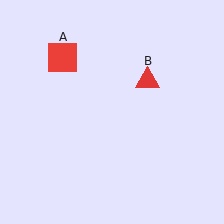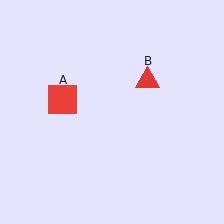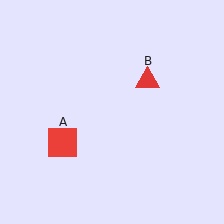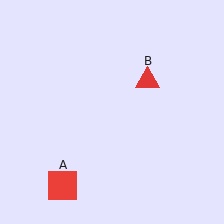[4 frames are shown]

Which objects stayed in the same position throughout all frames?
Red triangle (object B) remained stationary.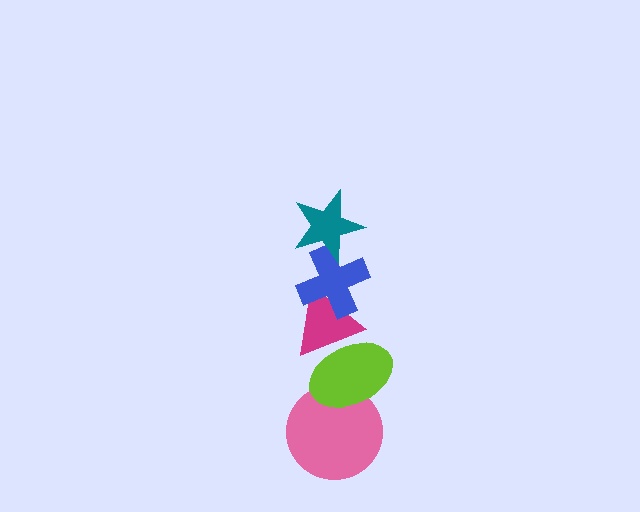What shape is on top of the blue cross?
The teal star is on top of the blue cross.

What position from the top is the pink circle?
The pink circle is 5th from the top.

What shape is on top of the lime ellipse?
The magenta triangle is on top of the lime ellipse.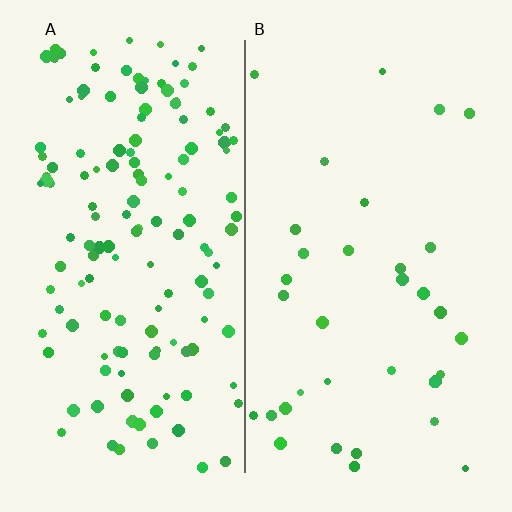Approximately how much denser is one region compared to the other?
Approximately 4.1× — region A over region B.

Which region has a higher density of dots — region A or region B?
A (the left).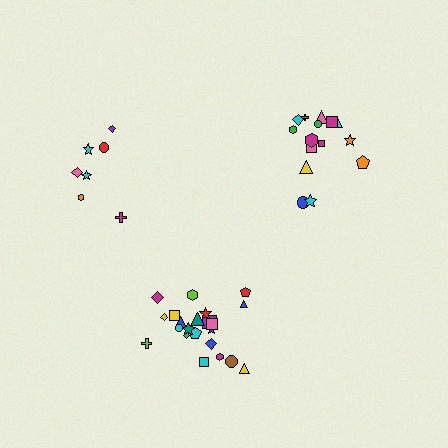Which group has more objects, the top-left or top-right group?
The top-right group.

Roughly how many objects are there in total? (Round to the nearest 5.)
Roughly 45 objects in total.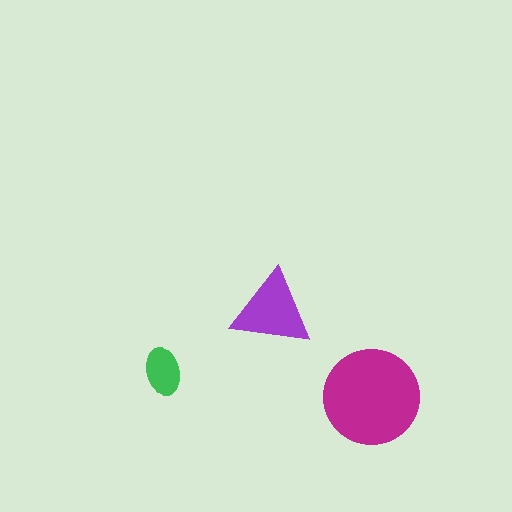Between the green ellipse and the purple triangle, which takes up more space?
The purple triangle.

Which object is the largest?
The magenta circle.